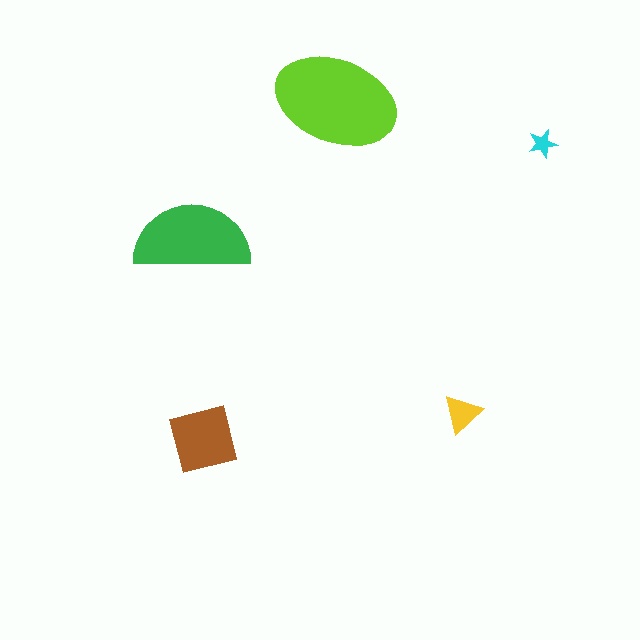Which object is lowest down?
The brown square is bottommost.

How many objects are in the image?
There are 5 objects in the image.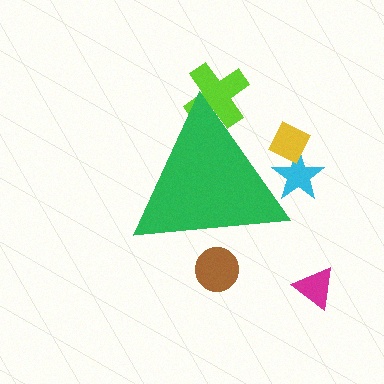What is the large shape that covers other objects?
A green triangle.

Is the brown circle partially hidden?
Yes, the brown circle is partially hidden behind the green triangle.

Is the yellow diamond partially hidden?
Yes, the yellow diamond is partially hidden behind the green triangle.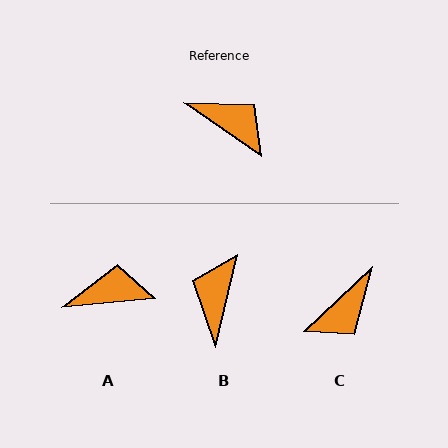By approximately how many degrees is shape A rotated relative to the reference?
Approximately 40 degrees counter-clockwise.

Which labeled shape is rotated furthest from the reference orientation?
B, about 111 degrees away.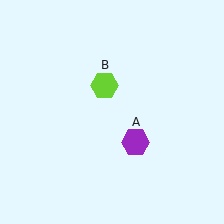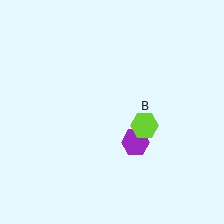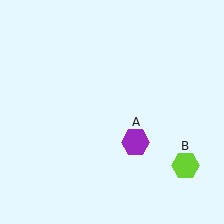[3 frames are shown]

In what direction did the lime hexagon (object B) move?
The lime hexagon (object B) moved down and to the right.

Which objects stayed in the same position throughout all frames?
Purple hexagon (object A) remained stationary.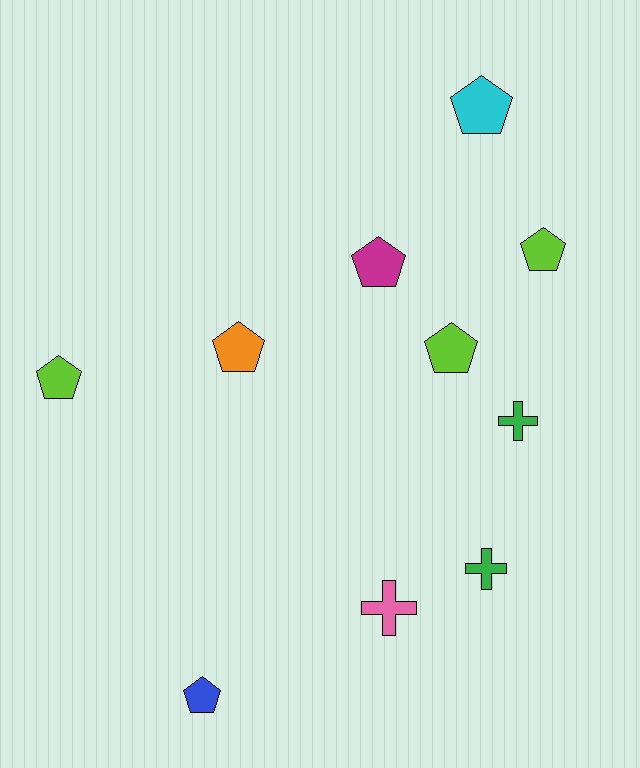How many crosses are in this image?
There are 3 crosses.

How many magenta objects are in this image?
There is 1 magenta object.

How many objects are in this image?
There are 10 objects.